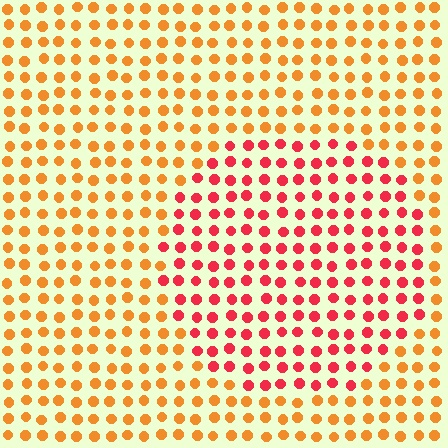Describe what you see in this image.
The image is filled with small orange elements in a uniform arrangement. A circle-shaped region is visible where the elements are tinted to a slightly different hue, forming a subtle color boundary.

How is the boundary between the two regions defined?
The boundary is defined purely by a slight shift in hue (about 39 degrees). Spacing, size, and orientation are identical on both sides.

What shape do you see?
I see a circle.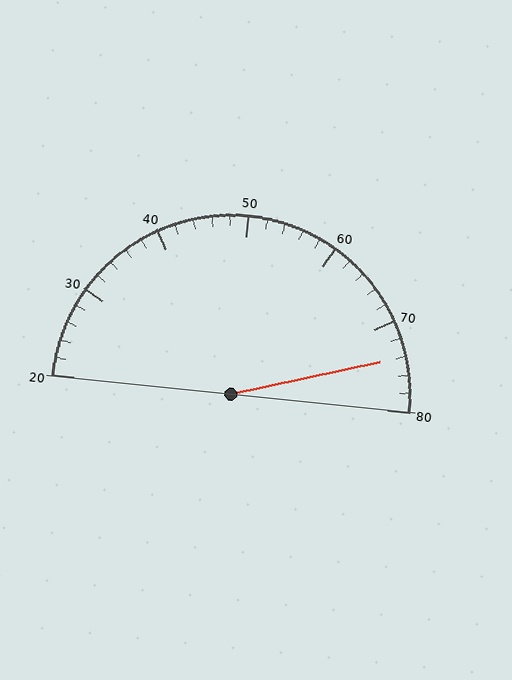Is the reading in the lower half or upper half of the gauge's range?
The reading is in the upper half of the range (20 to 80).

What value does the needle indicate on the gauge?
The needle indicates approximately 74.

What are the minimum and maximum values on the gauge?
The gauge ranges from 20 to 80.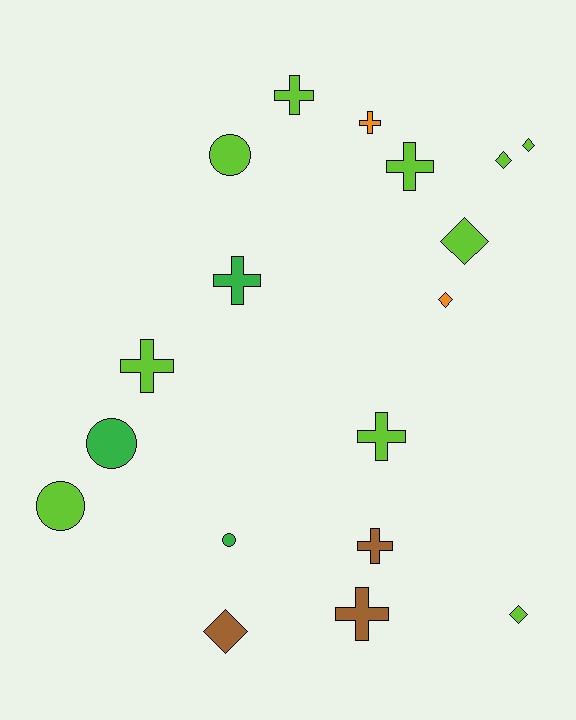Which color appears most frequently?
Lime, with 10 objects.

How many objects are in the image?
There are 18 objects.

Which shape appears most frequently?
Cross, with 8 objects.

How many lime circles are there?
There are 2 lime circles.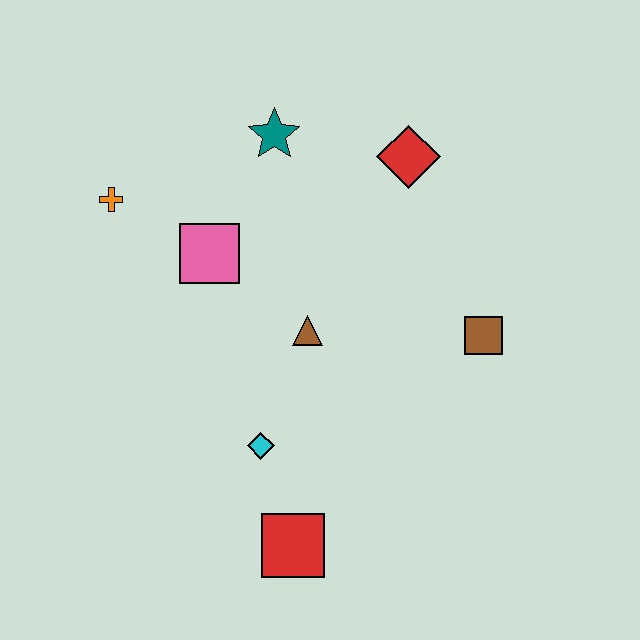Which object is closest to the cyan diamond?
The red square is closest to the cyan diamond.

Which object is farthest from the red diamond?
The red square is farthest from the red diamond.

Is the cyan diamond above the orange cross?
No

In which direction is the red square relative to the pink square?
The red square is below the pink square.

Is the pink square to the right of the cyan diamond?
No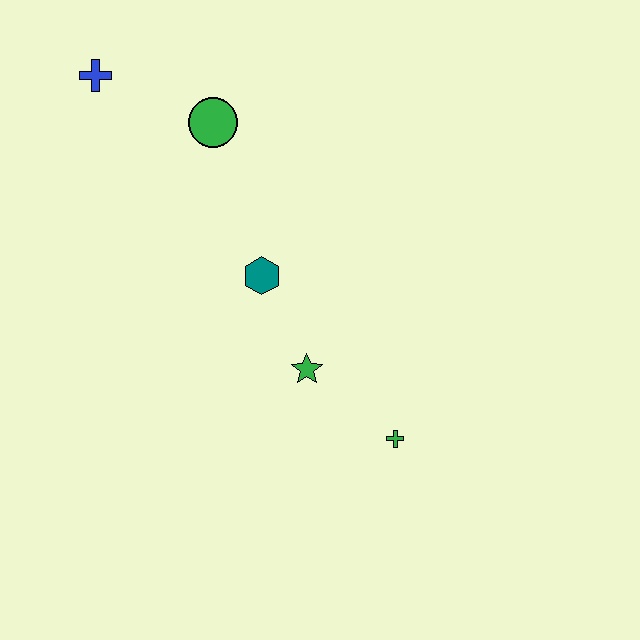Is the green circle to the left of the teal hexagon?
Yes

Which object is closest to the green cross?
The green star is closest to the green cross.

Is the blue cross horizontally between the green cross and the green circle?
No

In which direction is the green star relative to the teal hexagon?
The green star is below the teal hexagon.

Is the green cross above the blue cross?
No